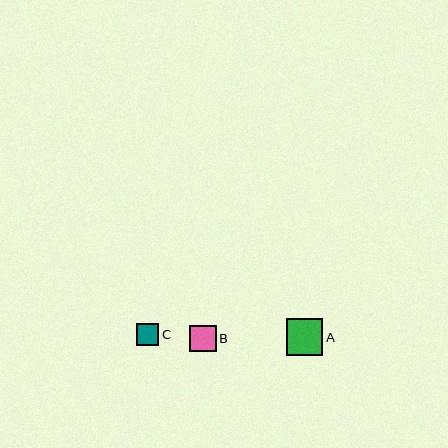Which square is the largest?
Square A is the largest with a size of approximately 36 pixels.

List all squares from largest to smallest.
From largest to smallest: A, B, C.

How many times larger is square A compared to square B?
Square A is approximately 1.4 times the size of square B.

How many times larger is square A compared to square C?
Square A is approximately 1.7 times the size of square C.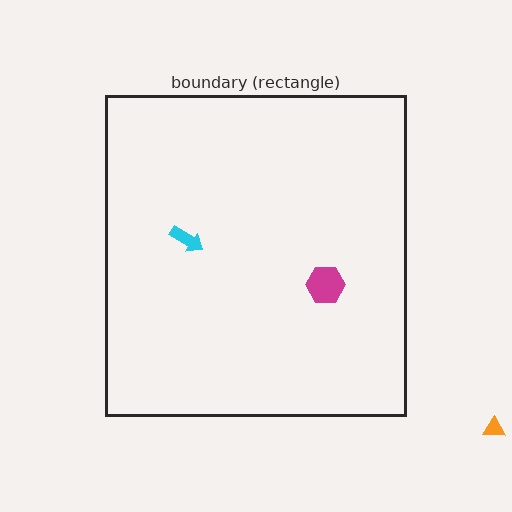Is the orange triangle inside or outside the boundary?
Outside.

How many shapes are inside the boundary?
2 inside, 1 outside.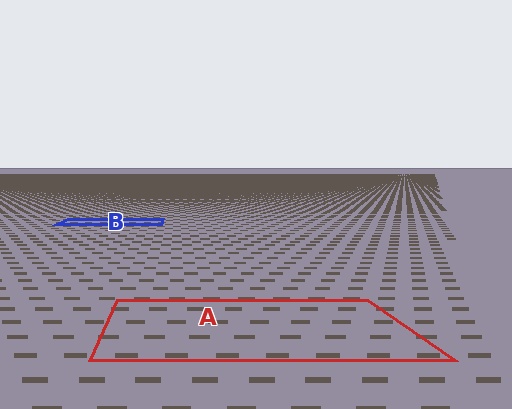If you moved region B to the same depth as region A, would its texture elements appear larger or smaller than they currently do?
They would appear larger. At a closer depth, the same texture elements are projected at a bigger on-screen size.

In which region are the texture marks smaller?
The texture marks are smaller in region B, because it is farther away.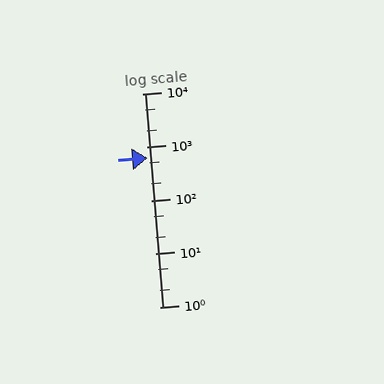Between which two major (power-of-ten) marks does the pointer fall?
The pointer is between 100 and 1000.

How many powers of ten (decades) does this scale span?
The scale spans 4 decades, from 1 to 10000.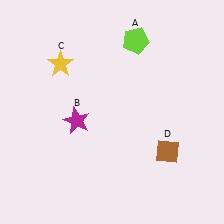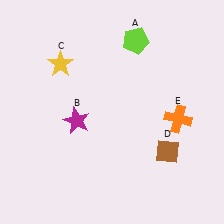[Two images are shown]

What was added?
An orange cross (E) was added in Image 2.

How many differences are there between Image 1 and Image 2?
There is 1 difference between the two images.